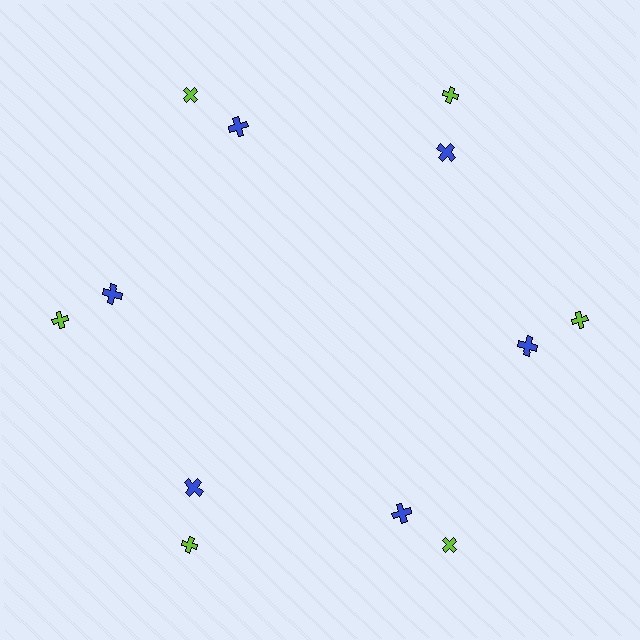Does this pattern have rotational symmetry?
Yes, this pattern has 6-fold rotational symmetry. It looks the same after rotating 60 degrees around the center.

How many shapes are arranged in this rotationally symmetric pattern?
There are 12 shapes, arranged in 6 groups of 2.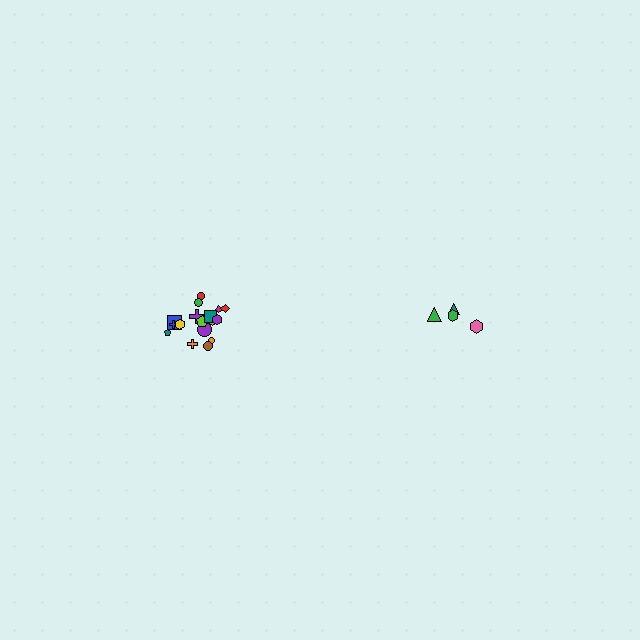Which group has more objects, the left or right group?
The left group.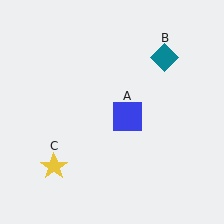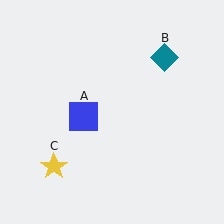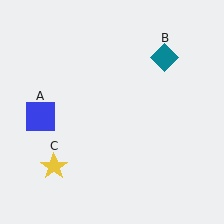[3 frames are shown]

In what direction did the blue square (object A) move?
The blue square (object A) moved left.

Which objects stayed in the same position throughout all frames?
Teal diamond (object B) and yellow star (object C) remained stationary.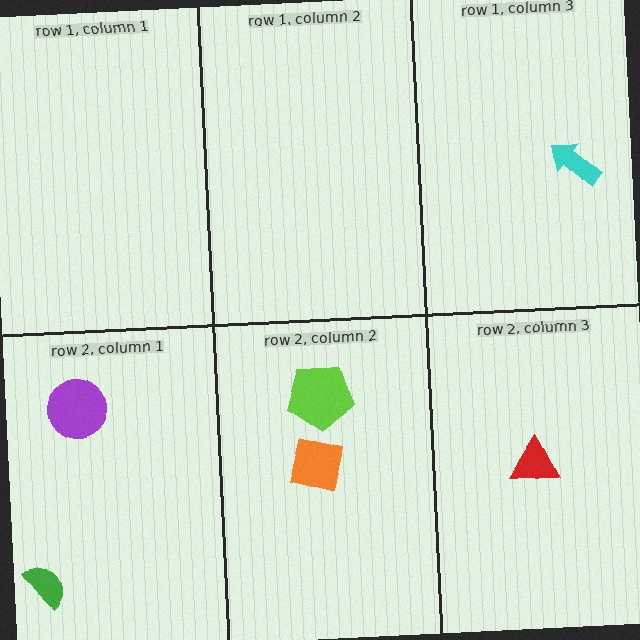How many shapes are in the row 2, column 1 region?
2.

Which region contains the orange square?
The row 2, column 2 region.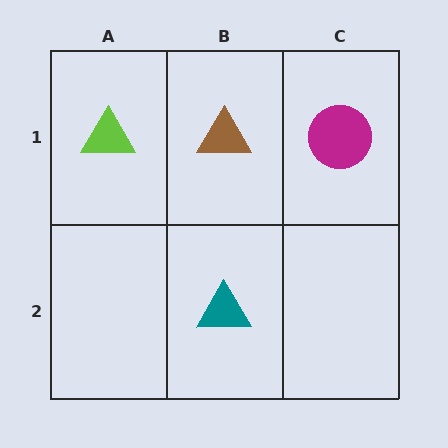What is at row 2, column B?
A teal triangle.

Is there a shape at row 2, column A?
No, that cell is empty.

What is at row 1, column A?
A lime triangle.